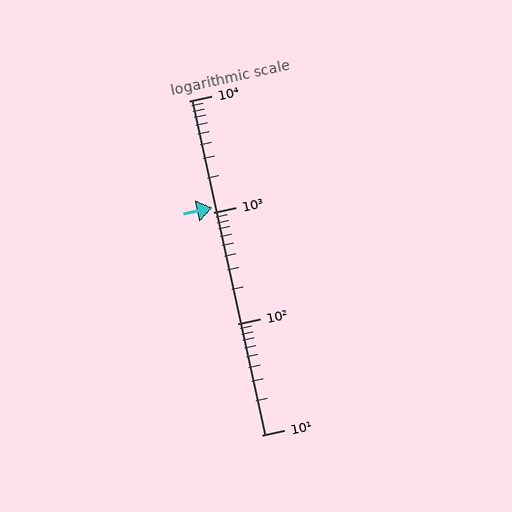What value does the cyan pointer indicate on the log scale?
The pointer indicates approximately 1100.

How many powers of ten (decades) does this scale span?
The scale spans 3 decades, from 10 to 10000.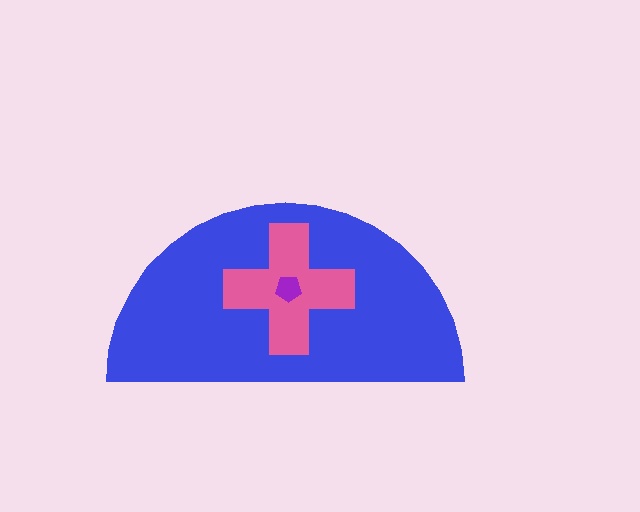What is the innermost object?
The purple pentagon.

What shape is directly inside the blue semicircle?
The pink cross.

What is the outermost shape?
The blue semicircle.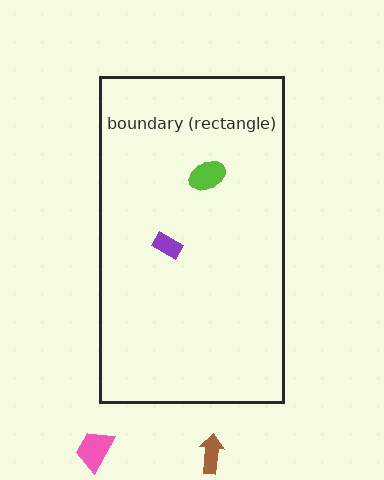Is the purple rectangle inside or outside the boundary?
Inside.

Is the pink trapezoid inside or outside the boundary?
Outside.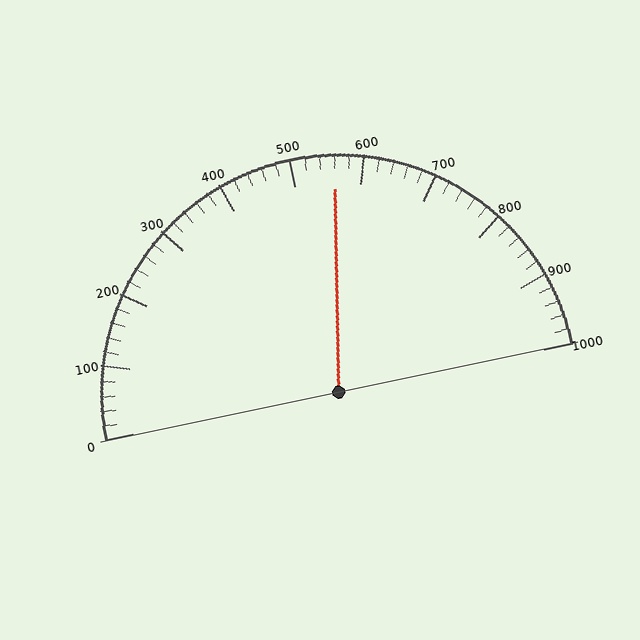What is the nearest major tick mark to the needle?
The nearest major tick mark is 600.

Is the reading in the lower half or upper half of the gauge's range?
The reading is in the upper half of the range (0 to 1000).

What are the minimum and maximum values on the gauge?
The gauge ranges from 0 to 1000.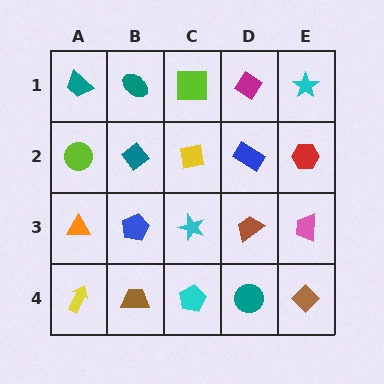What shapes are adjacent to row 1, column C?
A yellow square (row 2, column C), a teal ellipse (row 1, column B), a magenta diamond (row 1, column D).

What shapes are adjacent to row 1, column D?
A blue rectangle (row 2, column D), a lime square (row 1, column C), a cyan star (row 1, column E).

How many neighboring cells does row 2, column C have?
4.